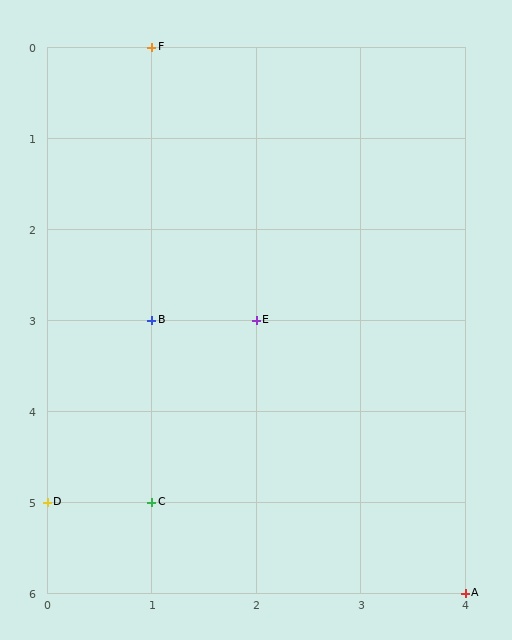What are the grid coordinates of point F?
Point F is at grid coordinates (1, 0).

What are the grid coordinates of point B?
Point B is at grid coordinates (1, 3).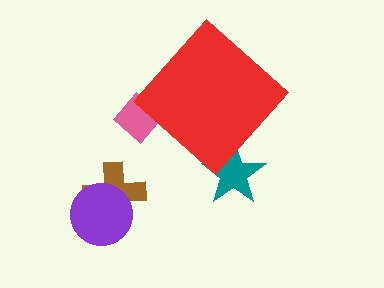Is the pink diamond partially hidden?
Yes, the pink diamond is partially hidden behind the red diamond.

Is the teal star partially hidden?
Yes, the teal star is partially hidden behind the red diamond.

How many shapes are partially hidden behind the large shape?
2 shapes are partially hidden.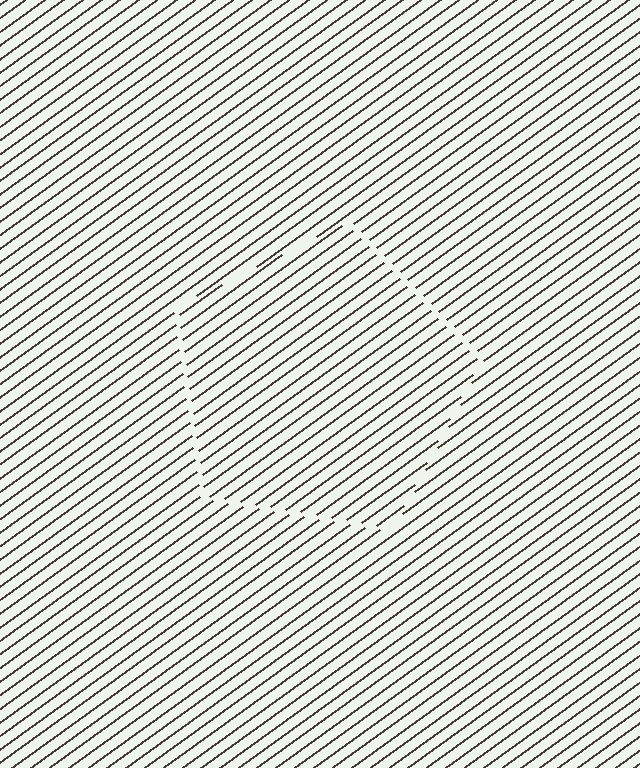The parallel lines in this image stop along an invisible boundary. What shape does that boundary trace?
An illusory pentagon. The interior of the shape contains the same grating, shifted by half a period — the contour is defined by the phase discontinuity where line-ends from the inner and outer gratings abut.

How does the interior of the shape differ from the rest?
The interior of the shape contains the same grating, shifted by half a period — the contour is defined by the phase discontinuity where line-ends from the inner and outer gratings abut.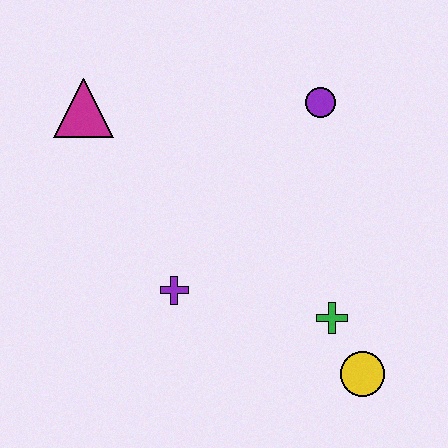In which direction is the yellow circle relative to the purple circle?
The yellow circle is below the purple circle.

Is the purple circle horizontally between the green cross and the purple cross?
Yes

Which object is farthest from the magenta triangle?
The yellow circle is farthest from the magenta triangle.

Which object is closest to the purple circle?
The green cross is closest to the purple circle.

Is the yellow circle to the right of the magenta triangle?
Yes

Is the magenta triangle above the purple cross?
Yes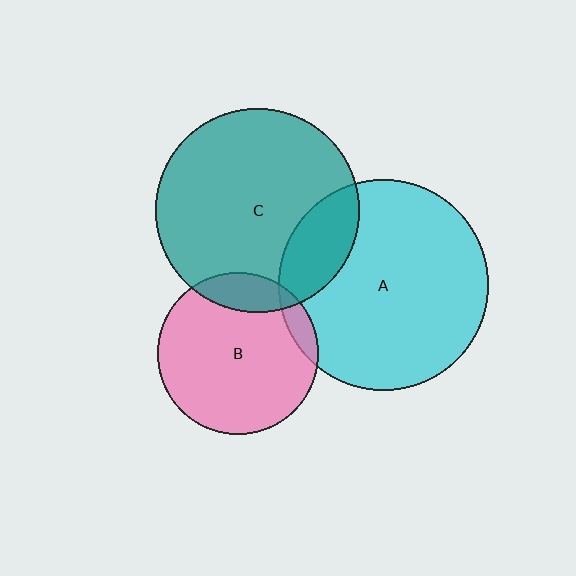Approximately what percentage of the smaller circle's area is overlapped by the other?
Approximately 10%.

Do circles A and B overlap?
Yes.